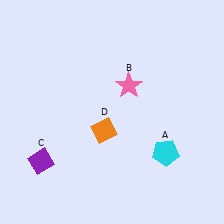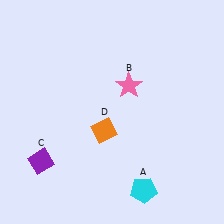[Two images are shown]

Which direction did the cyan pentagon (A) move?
The cyan pentagon (A) moved down.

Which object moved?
The cyan pentagon (A) moved down.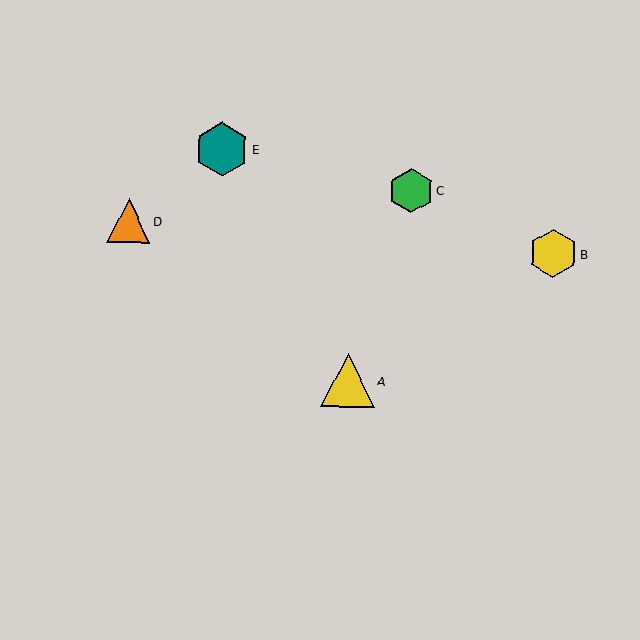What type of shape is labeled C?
Shape C is a green hexagon.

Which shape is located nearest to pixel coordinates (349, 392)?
The yellow triangle (labeled A) at (348, 380) is nearest to that location.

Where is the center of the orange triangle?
The center of the orange triangle is at (128, 221).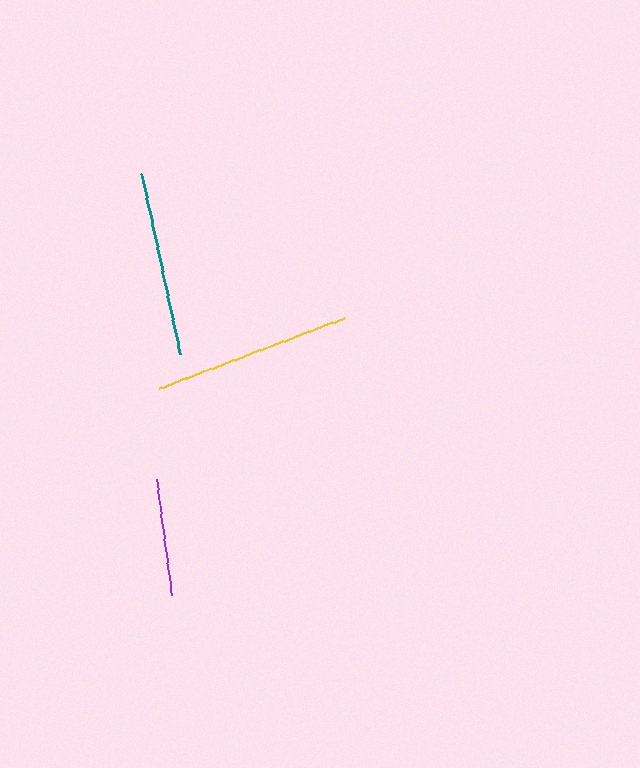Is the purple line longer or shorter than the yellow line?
The yellow line is longer than the purple line.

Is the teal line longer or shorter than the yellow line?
The yellow line is longer than the teal line.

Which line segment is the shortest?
The purple line is the shortest at approximately 117 pixels.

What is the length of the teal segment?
The teal segment is approximately 185 pixels long.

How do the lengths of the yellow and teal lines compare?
The yellow and teal lines are approximately the same length.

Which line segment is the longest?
The yellow line is the longest at approximately 197 pixels.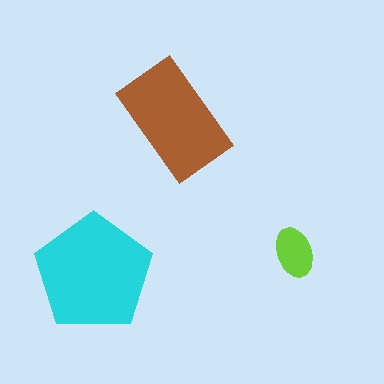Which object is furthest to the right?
The lime ellipse is rightmost.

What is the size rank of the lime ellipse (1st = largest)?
3rd.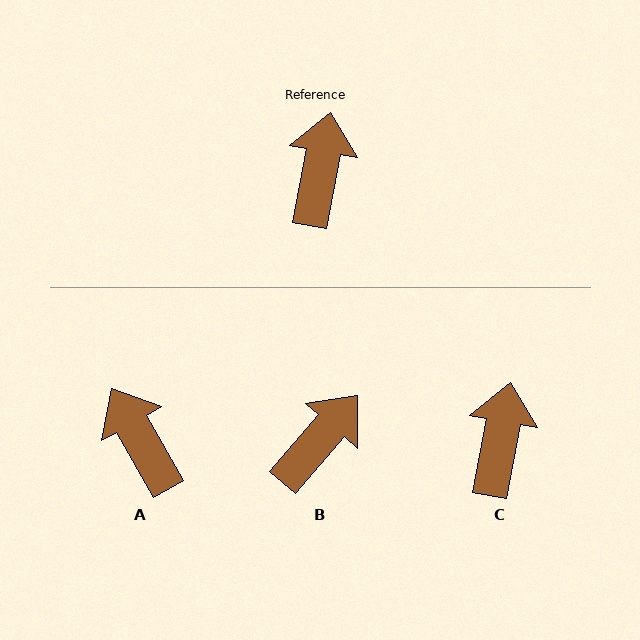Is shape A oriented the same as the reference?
No, it is off by about 40 degrees.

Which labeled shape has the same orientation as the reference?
C.